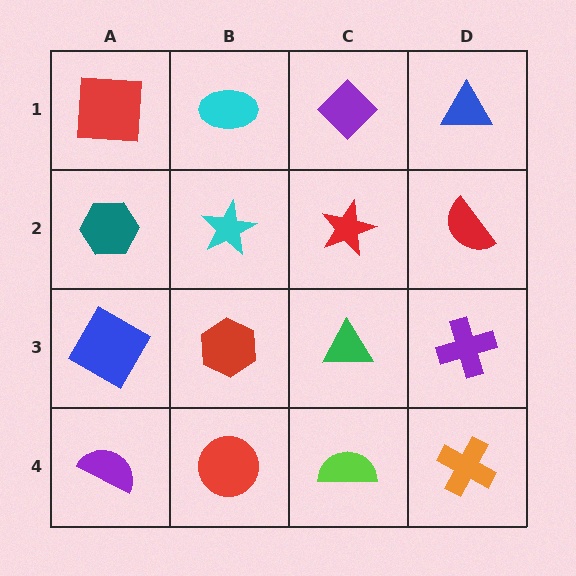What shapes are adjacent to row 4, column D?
A purple cross (row 3, column D), a lime semicircle (row 4, column C).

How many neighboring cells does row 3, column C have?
4.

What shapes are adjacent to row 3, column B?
A cyan star (row 2, column B), a red circle (row 4, column B), a blue diamond (row 3, column A), a green triangle (row 3, column C).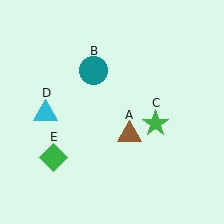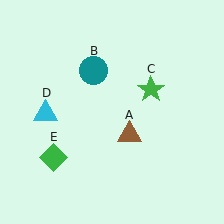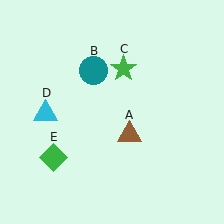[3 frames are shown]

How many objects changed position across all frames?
1 object changed position: green star (object C).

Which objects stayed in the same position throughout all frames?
Brown triangle (object A) and teal circle (object B) and cyan triangle (object D) and green diamond (object E) remained stationary.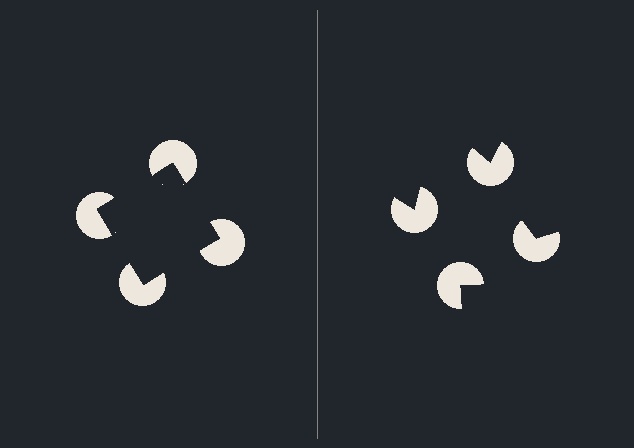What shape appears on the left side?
An illusory square.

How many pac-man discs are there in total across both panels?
8 — 4 on each side.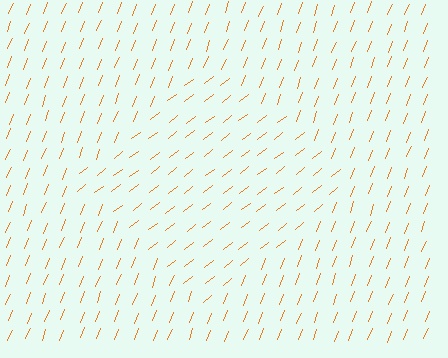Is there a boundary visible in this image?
Yes, there is a texture boundary formed by a change in line orientation.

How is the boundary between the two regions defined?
The boundary is defined purely by a change in line orientation (approximately 31 degrees difference). All lines are the same color and thickness.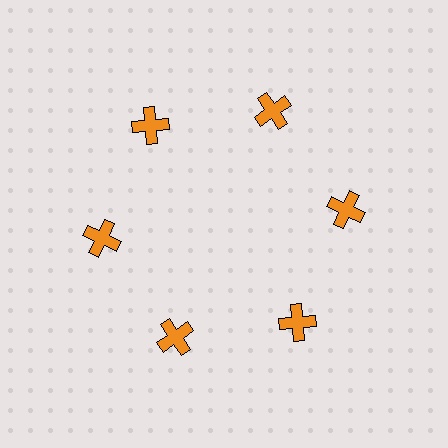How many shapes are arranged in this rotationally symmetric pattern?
There are 6 shapes, arranged in 6 groups of 1.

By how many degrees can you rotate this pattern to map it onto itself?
The pattern maps onto itself every 60 degrees of rotation.